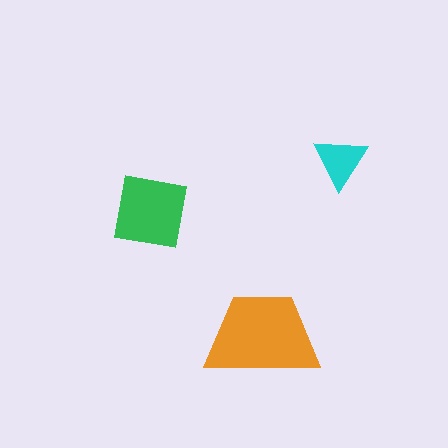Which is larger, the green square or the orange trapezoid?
The orange trapezoid.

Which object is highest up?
The cyan triangle is topmost.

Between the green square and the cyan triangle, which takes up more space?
The green square.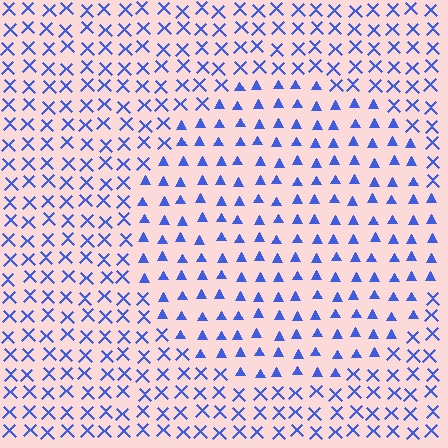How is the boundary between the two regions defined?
The boundary is defined by a change in element shape: triangles inside vs. X marks outside. All elements share the same color and spacing.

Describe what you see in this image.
The image is filled with small blue elements arranged in a uniform grid. A circle-shaped region contains triangles, while the surrounding area contains X marks. The boundary is defined purely by the change in element shape.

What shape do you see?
I see a circle.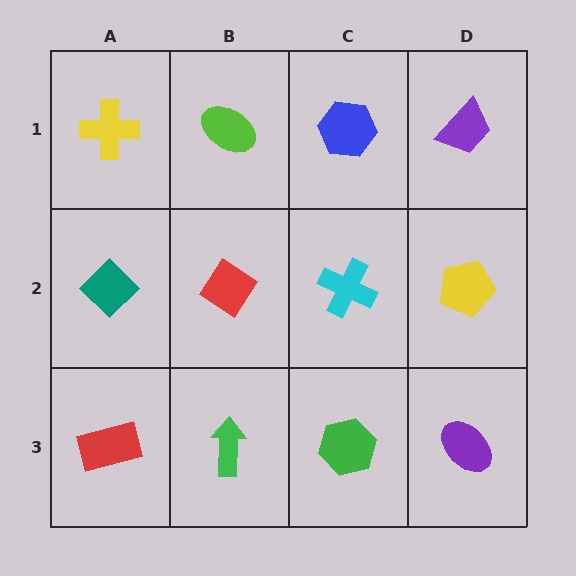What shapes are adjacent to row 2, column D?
A purple trapezoid (row 1, column D), a purple ellipse (row 3, column D), a cyan cross (row 2, column C).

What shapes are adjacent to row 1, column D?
A yellow pentagon (row 2, column D), a blue hexagon (row 1, column C).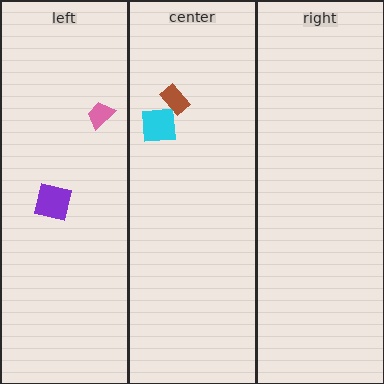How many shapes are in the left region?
2.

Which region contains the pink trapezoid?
The left region.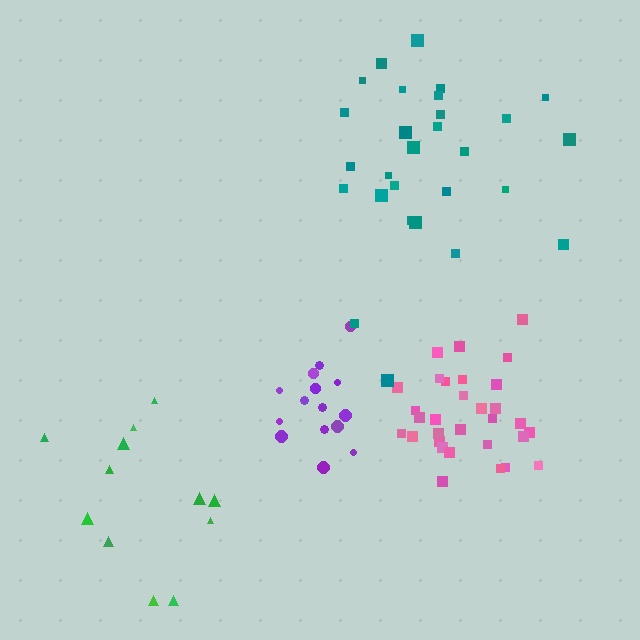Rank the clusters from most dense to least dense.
purple, pink, teal, green.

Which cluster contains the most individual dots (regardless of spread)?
Pink (31).